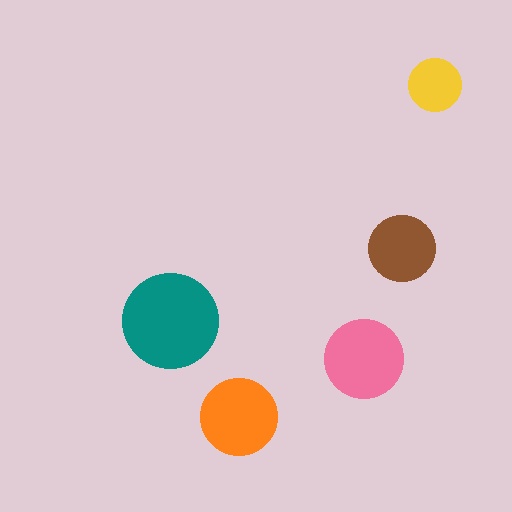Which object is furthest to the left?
The teal circle is leftmost.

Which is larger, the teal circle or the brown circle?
The teal one.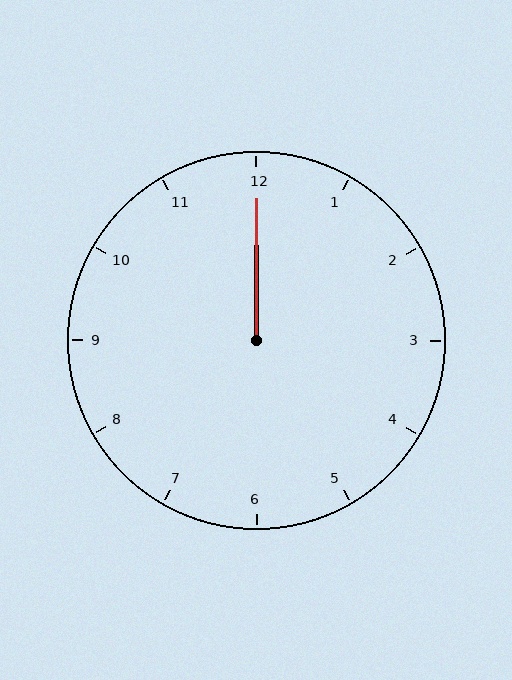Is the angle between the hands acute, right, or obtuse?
It is acute.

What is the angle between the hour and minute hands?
Approximately 0 degrees.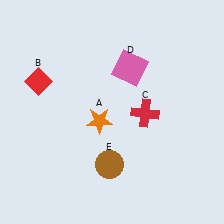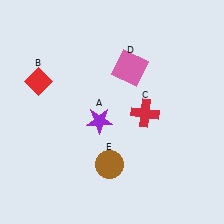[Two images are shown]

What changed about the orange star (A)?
In Image 1, A is orange. In Image 2, it changed to purple.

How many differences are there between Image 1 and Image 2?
There is 1 difference between the two images.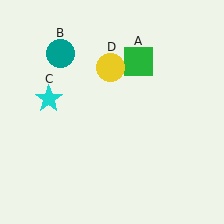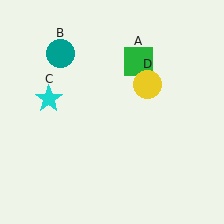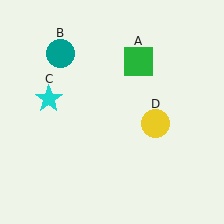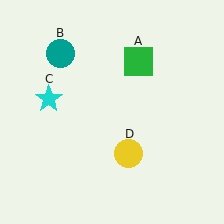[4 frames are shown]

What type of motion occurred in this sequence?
The yellow circle (object D) rotated clockwise around the center of the scene.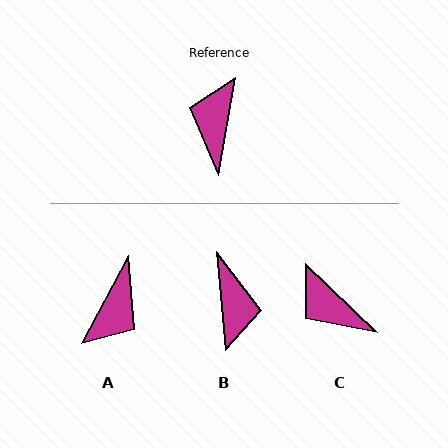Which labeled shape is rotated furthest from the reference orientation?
B, about 165 degrees away.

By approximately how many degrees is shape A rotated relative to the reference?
Approximately 162 degrees counter-clockwise.